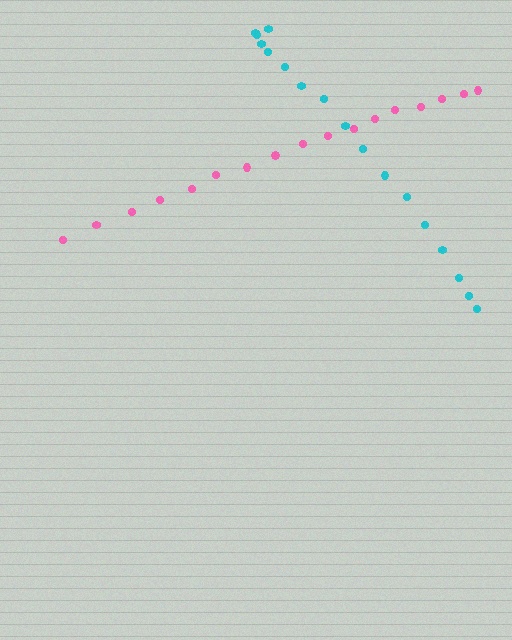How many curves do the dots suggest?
There are 2 distinct paths.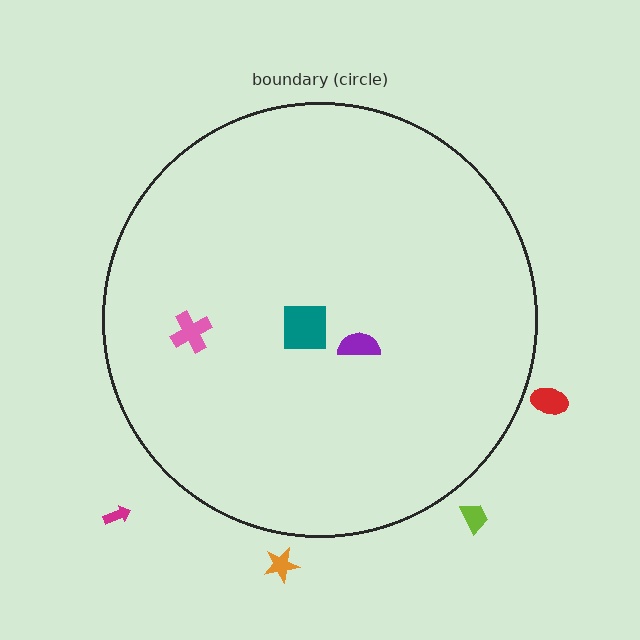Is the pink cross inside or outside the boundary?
Inside.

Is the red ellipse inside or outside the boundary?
Outside.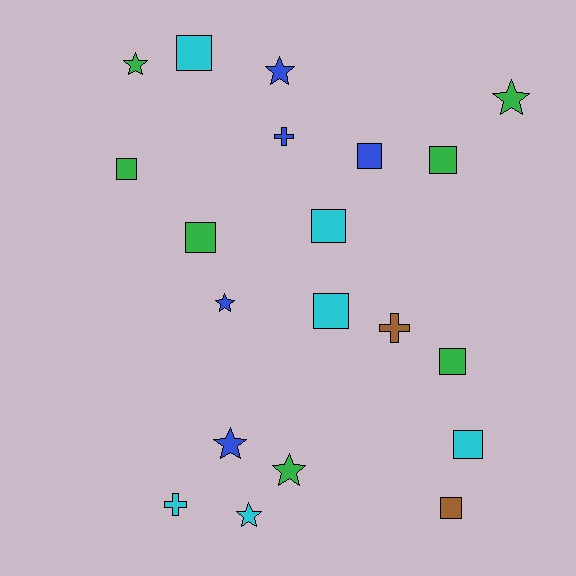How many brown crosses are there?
There is 1 brown cross.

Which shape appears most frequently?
Square, with 10 objects.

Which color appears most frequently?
Green, with 7 objects.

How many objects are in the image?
There are 20 objects.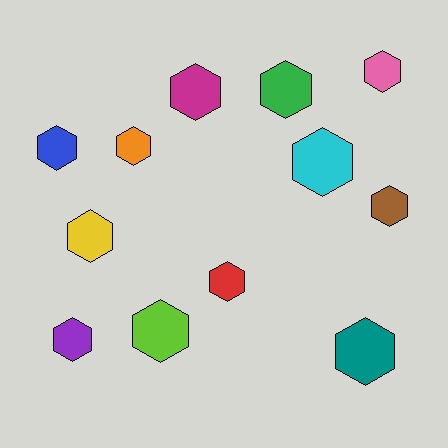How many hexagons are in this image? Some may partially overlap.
There are 12 hexagons.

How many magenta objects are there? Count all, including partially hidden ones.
There is 1 magenta object.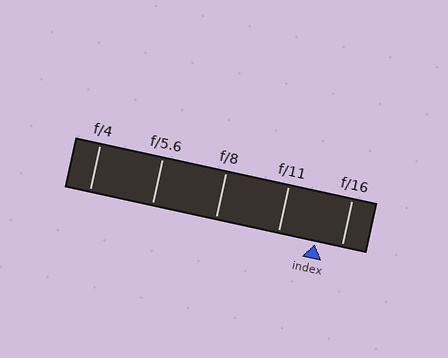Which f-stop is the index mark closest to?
The index mark is closest to f/16.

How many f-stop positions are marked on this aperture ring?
There are 5 f-stop positions marked.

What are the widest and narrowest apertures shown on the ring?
The widest aperture shown is f/4 and the narrowest is f/16.